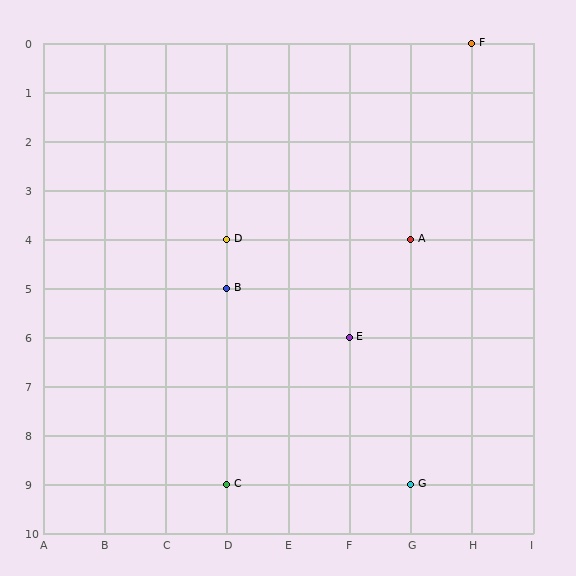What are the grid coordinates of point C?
Point C is at grid coordinates (D, 9).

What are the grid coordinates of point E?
Point E is at grid coordinates (F, 6).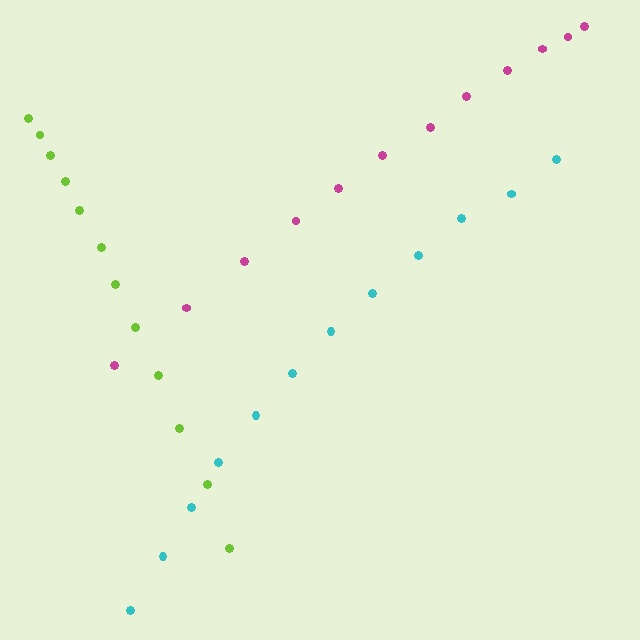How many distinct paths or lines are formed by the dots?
There are 3 distinct paths.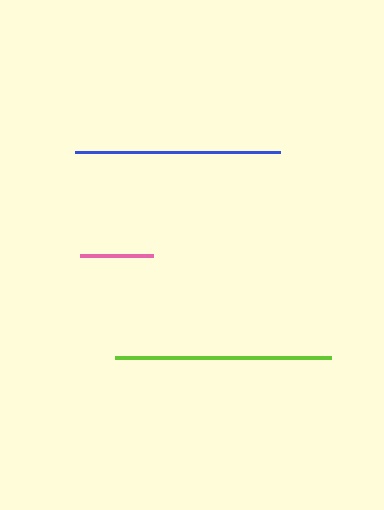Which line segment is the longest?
The lime line is the longest at approximately 216 pixels.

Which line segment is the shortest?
The pink line is the shortest at approximately 73 pixels.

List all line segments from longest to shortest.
From longest to shortest: lime, blue, pink.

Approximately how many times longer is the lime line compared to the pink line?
The lime line is approximately 2.9 times the length of the pink line.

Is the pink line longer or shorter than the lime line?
The lime line is longer than the pink line.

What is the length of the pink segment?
The pink segment is approximately 73 pixels long.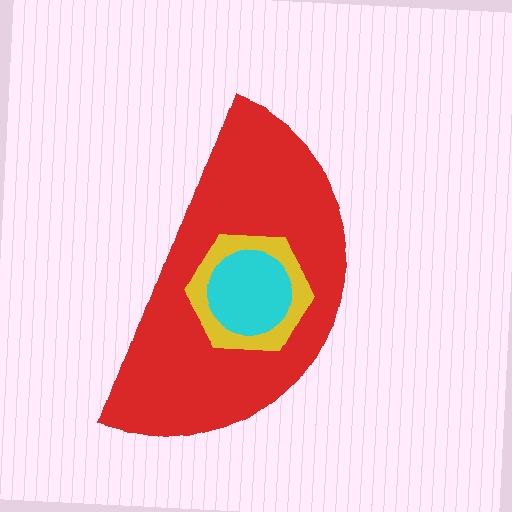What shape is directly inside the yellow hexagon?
The cyan circle.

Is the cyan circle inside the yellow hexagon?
Yes.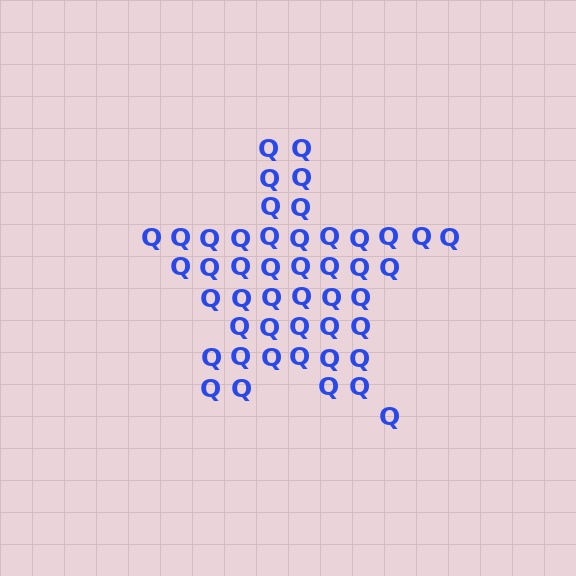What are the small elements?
The small elements are letter Q's.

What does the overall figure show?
The overall figure shows a star.